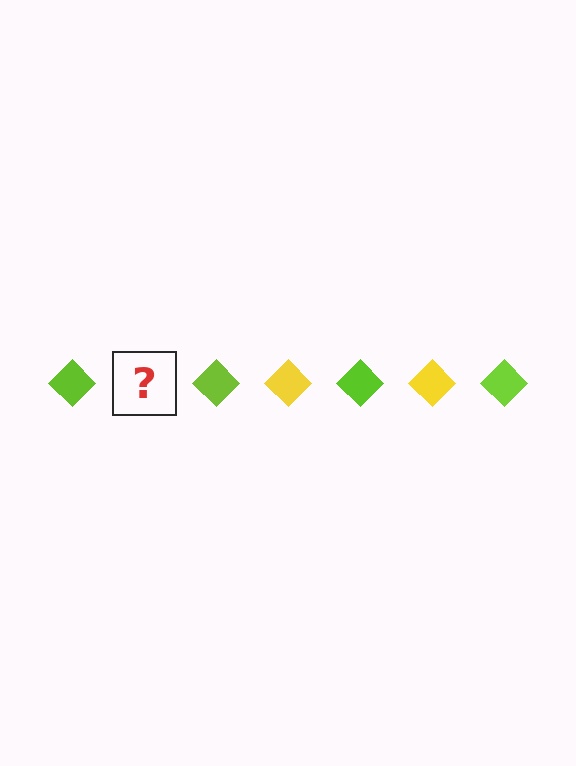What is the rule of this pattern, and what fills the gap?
The rule is that the pattern cycles through lime, yellow diamonds. The gap should be filled with a yellow diamond.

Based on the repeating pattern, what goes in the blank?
The blank should be a yellow diamond.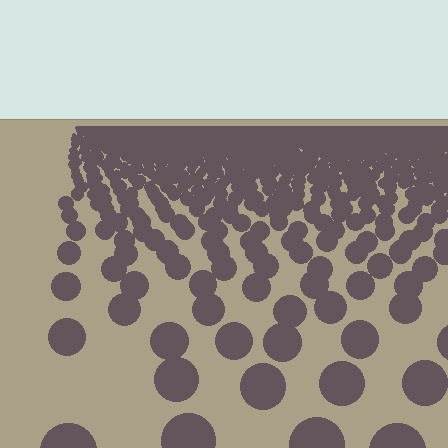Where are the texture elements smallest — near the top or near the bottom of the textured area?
Near the top.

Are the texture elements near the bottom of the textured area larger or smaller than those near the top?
Larger. Near the bottom, elements are closer to the viewer and appear at a bigger on-screen size.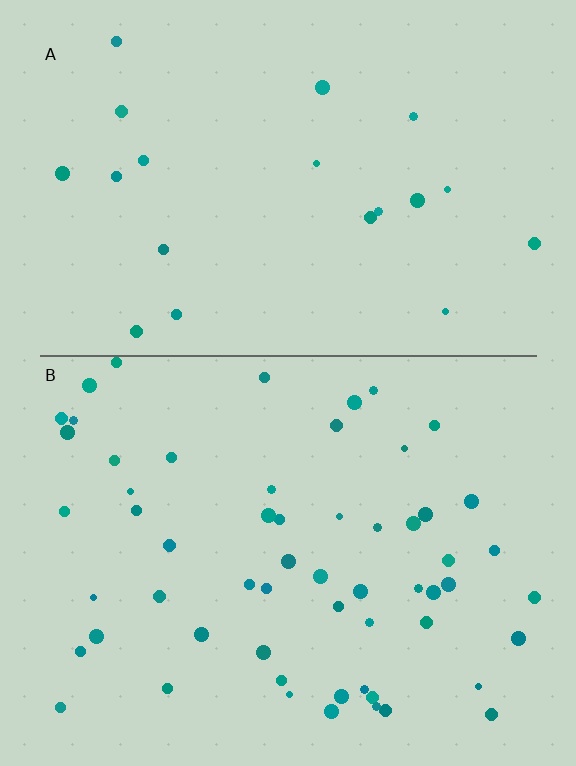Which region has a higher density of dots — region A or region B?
B (the bottom).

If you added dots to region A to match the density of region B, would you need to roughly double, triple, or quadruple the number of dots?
Approximately triple.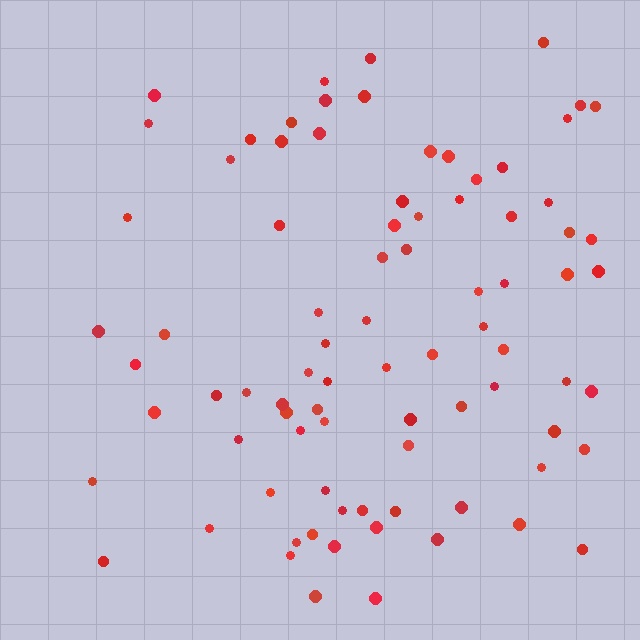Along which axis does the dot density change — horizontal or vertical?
Horizontal.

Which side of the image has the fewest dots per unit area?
The left.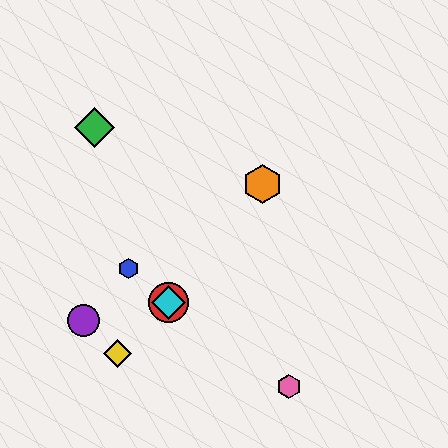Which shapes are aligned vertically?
The red circle, the cyan diamond are aligned vertically.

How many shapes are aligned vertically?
2 shapes (the red circle, the cyan diamond) are aligned vertically.